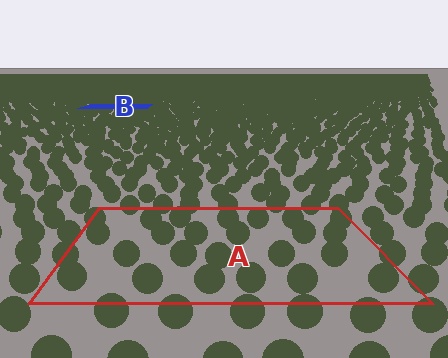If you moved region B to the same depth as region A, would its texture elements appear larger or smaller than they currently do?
They would appear larger. At a closer depth, the same texture elements are projected at a bigger on-screen size.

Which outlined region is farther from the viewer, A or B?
Region B is farther from the viewer — the texture elements inside it appear smaller and more densely packed.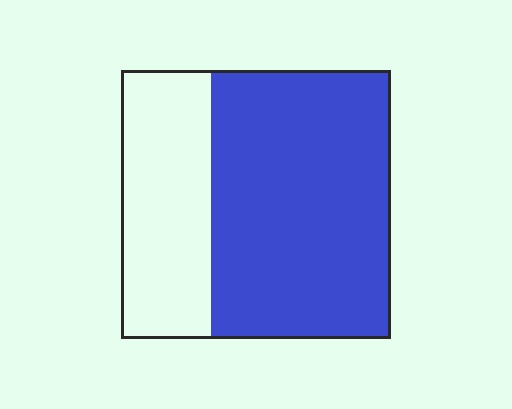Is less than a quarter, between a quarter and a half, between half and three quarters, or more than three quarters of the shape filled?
Between half and three quarters.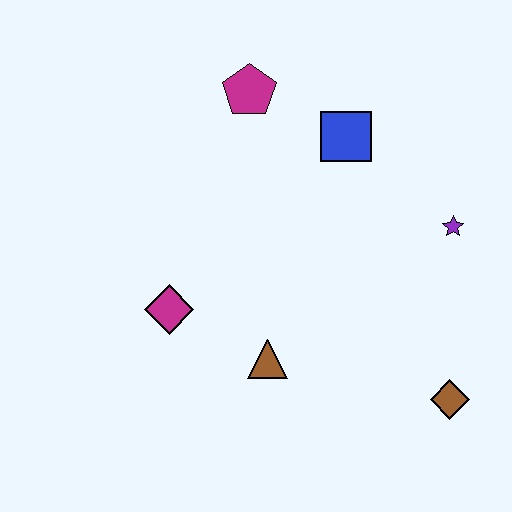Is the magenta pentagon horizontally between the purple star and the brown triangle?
No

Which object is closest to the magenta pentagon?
The blue square is closest to the magenta pentagon.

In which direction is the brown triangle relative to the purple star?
The brown triangle is to the left of the purple star.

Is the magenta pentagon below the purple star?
No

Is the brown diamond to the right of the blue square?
Yes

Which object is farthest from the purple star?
The magenta diamond is farthest from the purple star.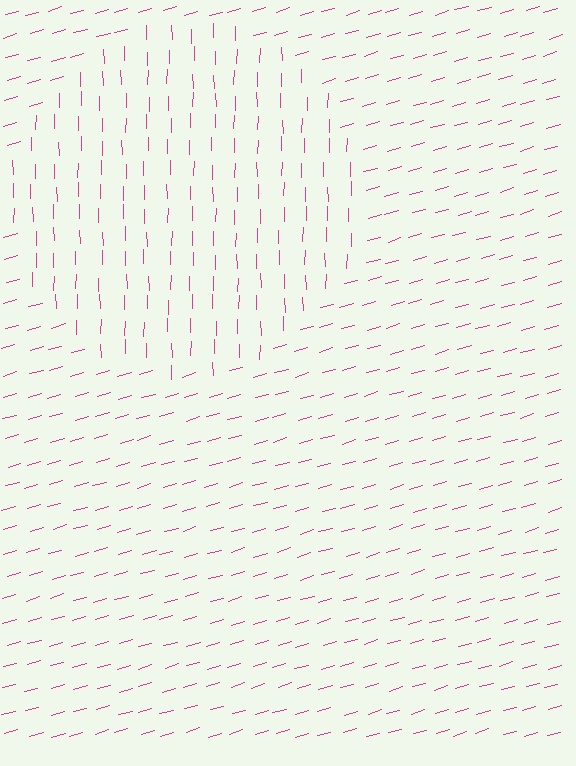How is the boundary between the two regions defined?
The boundary is defined purely by a change in line orientation (approximately 74 degrees difference). All lines are the same color and thickness.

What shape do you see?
I see a circle.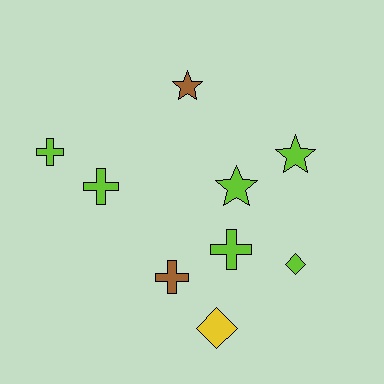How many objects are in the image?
There are 9 objects.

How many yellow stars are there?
There are no yellow stars.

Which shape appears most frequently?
Cross, with 4 objects.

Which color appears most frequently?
Lime, with 6 objects.